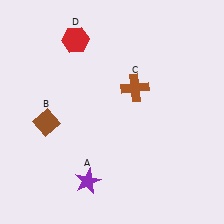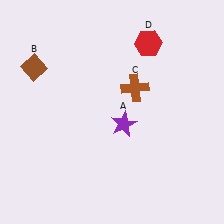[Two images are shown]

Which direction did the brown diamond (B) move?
The brown diamond (B) moved up.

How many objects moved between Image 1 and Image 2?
3 objects moved between the two images.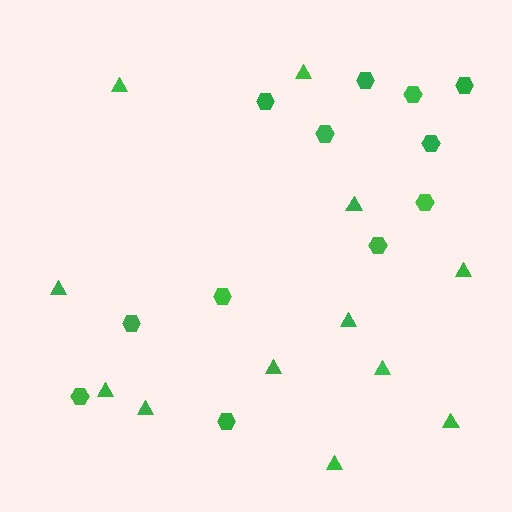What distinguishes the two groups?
There are 2 groups: one group of triangles (12) and one group of hexagons (12).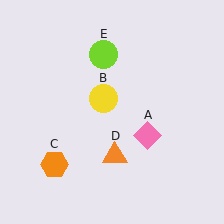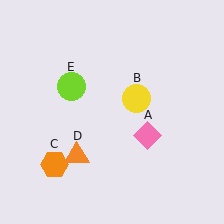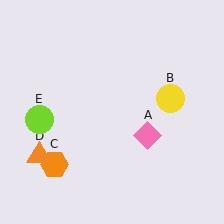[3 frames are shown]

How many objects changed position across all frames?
3 objects changed position: yellow circle (object B), orange triangle (object D), lime circle (object E).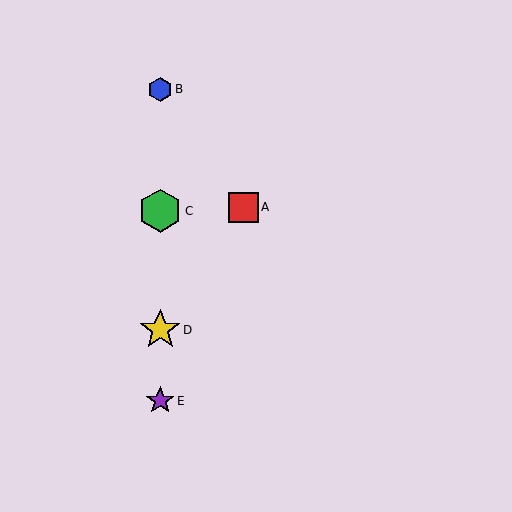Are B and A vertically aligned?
No, B is at x≈160 and A is at x≈243.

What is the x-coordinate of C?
Object C is at x≈160.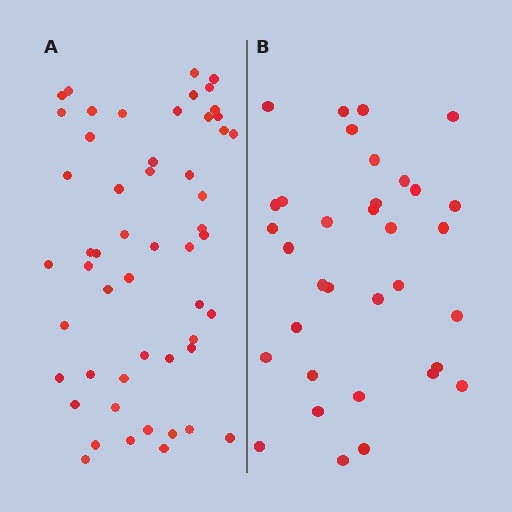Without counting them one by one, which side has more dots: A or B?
Region A (the left region) has more dots.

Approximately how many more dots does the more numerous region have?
Region A has approximately 20 more dots than region B.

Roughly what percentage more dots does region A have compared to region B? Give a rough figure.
About 55% more.